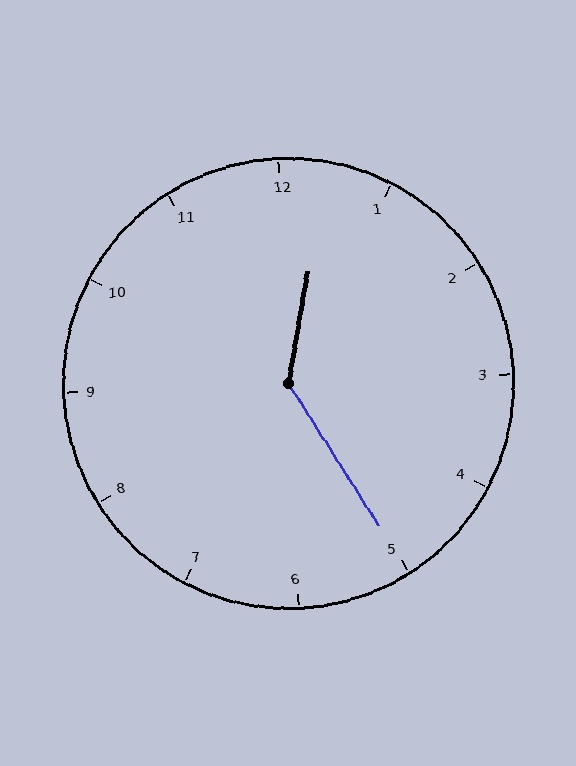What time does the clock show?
12:25.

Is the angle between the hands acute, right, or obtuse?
It is obtuse.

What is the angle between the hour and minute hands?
Approximately 138 degrees.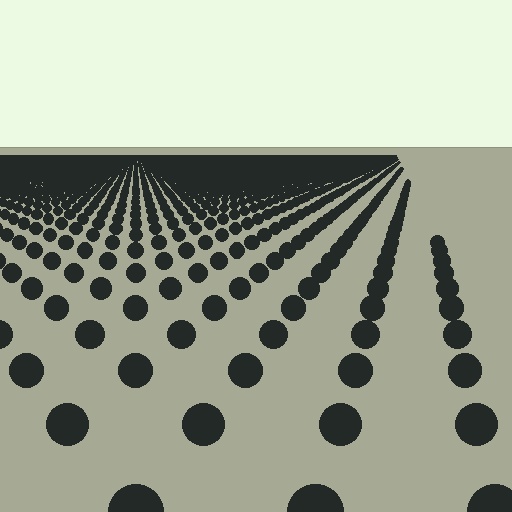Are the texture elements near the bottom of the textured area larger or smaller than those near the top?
Larger. Near the bottom, elements are closer to the viewer and appear at a bigger on-screen size.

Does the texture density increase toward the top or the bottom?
Density increases toward the top.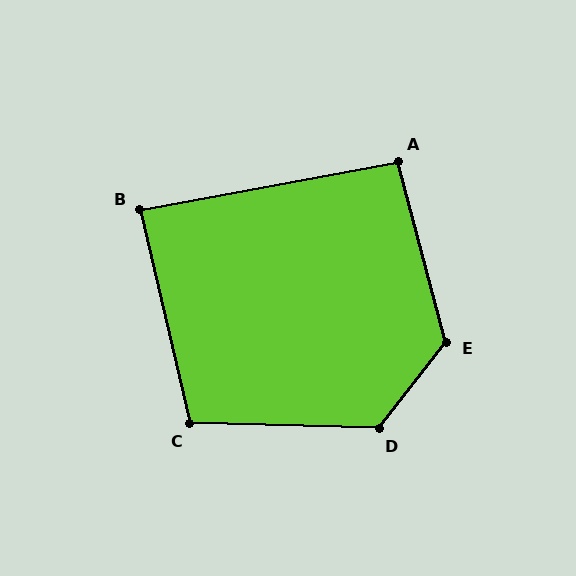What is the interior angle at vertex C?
Approximately 105 degrees (obtuse).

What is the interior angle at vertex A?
Approximately 94 degrees (approximately right).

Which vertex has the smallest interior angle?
B, at approximately 87 degrees.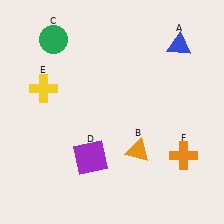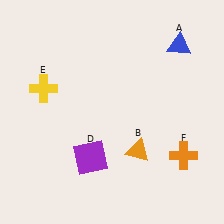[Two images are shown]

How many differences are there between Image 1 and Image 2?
There is 1 difference between the two images.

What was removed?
The green circle (C) was removed in Image 2.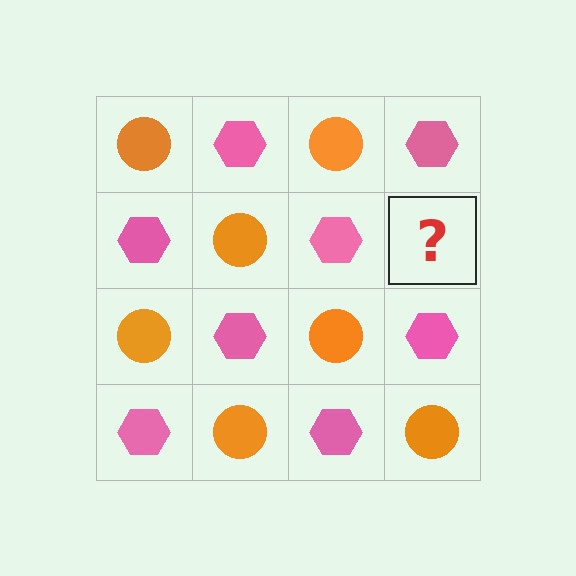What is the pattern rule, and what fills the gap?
The rule is that it alternates orange circle and pink hexagon in a checkerboard pattern. The gap should be filled with an orange circle.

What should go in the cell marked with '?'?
The missing cell should contain an orange circle.